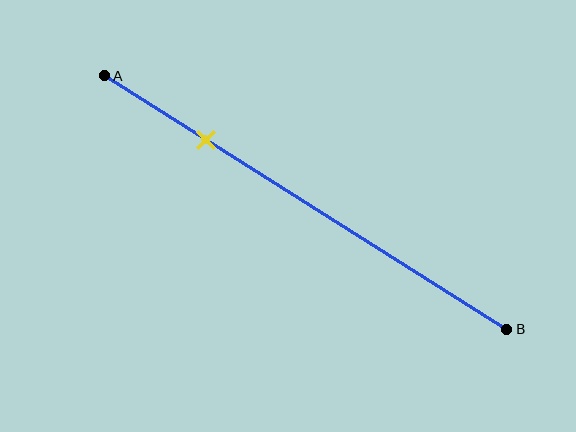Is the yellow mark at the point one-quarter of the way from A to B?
Yes, the mark is approximately at the one-quarter point.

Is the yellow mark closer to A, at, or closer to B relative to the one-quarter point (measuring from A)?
The yellow mark is approximately at the one-quarter point of segment AB.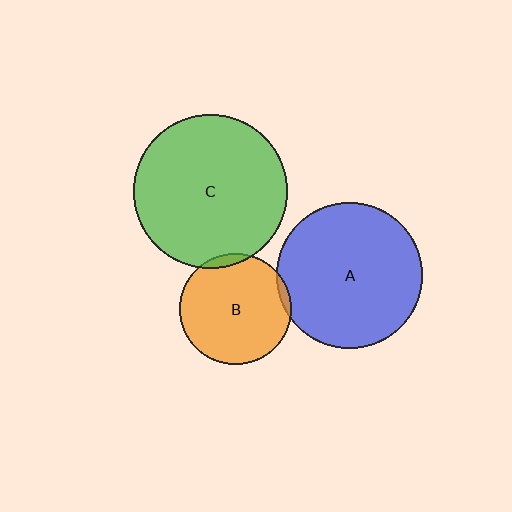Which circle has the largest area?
Circle C (green).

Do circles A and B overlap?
Yes.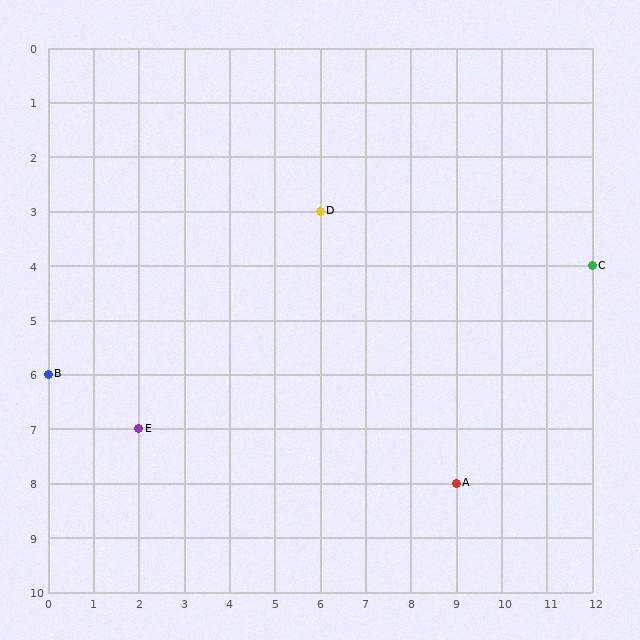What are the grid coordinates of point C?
Point C is at grid coordinates (12, 4).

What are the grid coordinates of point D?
Point D is at grid coordinates (6, 3).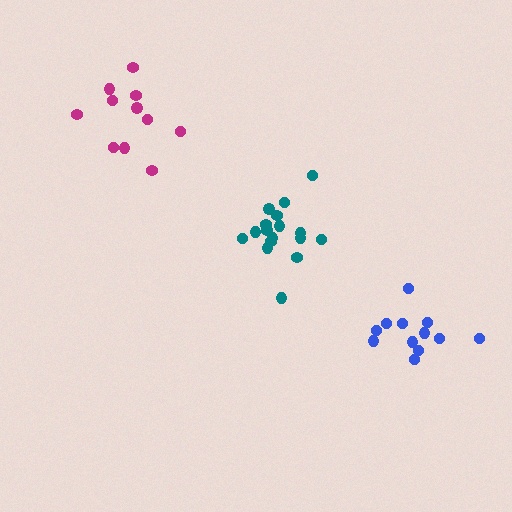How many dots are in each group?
Group 1: 12 dots, Group 2: 11 dots, Group 3: 17 dots (40 total).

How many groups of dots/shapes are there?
There are 3 groups.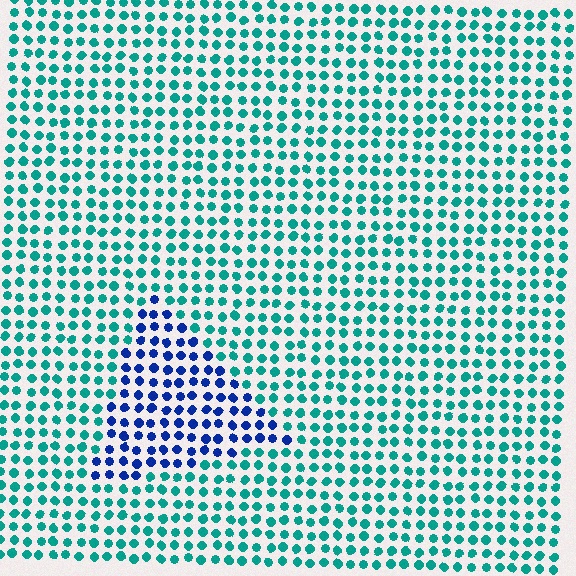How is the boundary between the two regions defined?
The boundary is defined purely by a slight shift in hue (about 54 degrees). Spacing, size, and orientation are identical on both sides.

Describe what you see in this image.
The image is filled with small teal elements in a uniform arrangement. A triangle-shaped region is visible where the elements are tinted to a slightly different hue, forming a subtle color boundary.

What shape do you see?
I see a triangle.